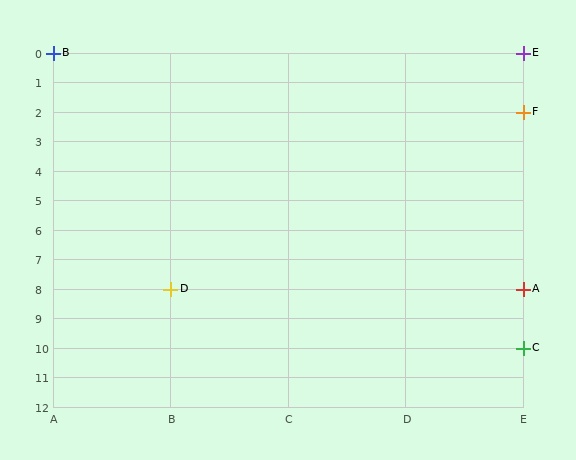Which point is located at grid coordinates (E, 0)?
Point E is at (E, 0).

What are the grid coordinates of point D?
Point D is at grid coordinates (B, 8).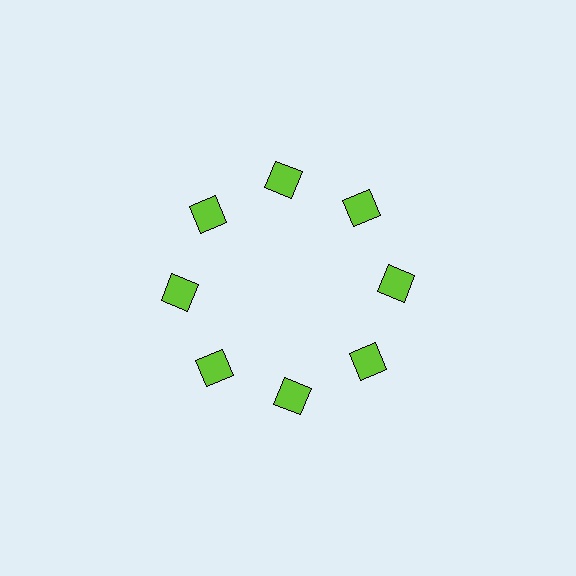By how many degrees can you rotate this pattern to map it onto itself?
The pattern maps onto itself every 45 degrees of rotation.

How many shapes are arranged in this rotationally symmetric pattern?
There are 8 shapes, arranged in 8 groups of 1.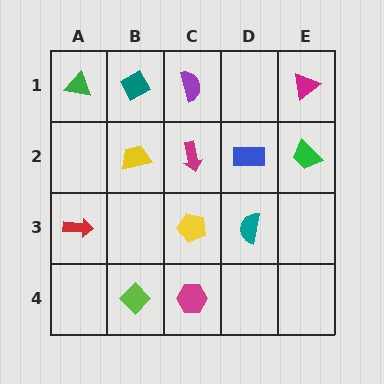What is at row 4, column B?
A lime diamond.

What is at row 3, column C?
A yellow pentagon.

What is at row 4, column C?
A magenta hexagon.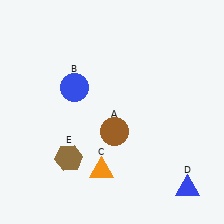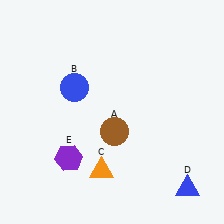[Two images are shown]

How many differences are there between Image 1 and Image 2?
There is 1 difference between the two images.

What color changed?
The hexagon (E) changed from brown in Image 1 to purple in Image 2.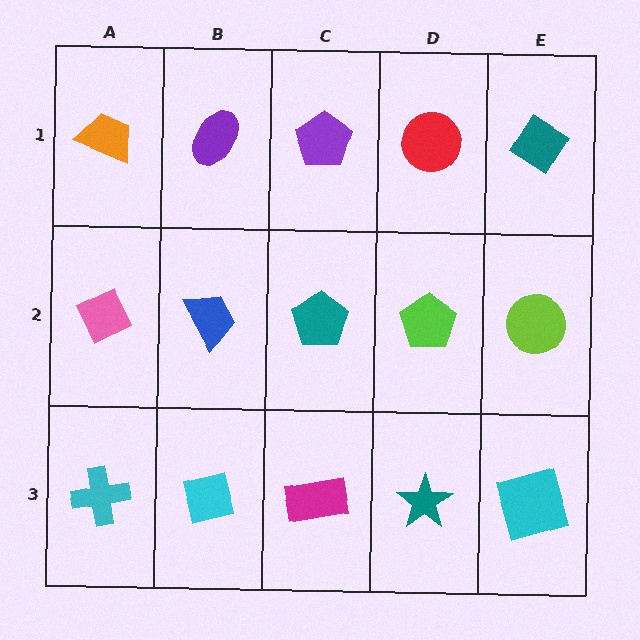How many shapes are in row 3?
5 shapes.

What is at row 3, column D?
A teal star.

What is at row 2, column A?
A pink diamond.